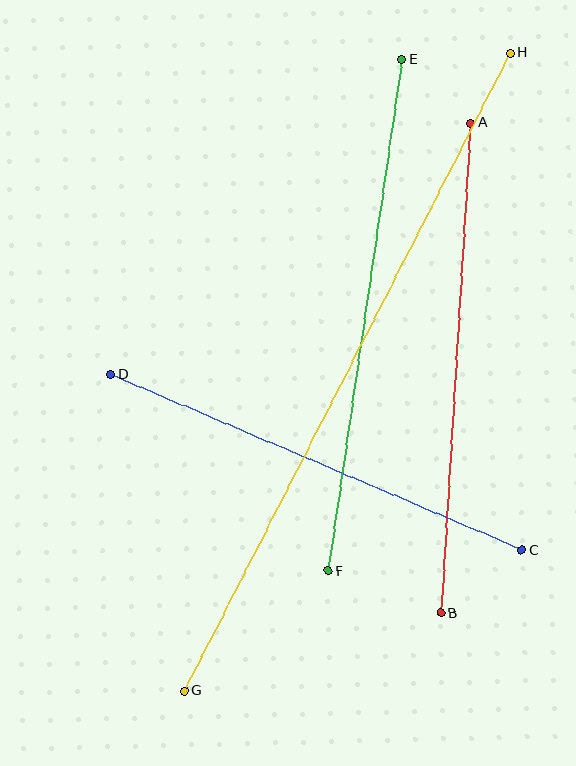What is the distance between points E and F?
The distance is approximately 517 pixels.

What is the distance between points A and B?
The distance is approximately 491 pixels.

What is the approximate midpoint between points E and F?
The midpoint is at approximately (365, 315) pixels.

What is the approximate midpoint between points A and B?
The midpoint is at approximately (455, 368) pixels.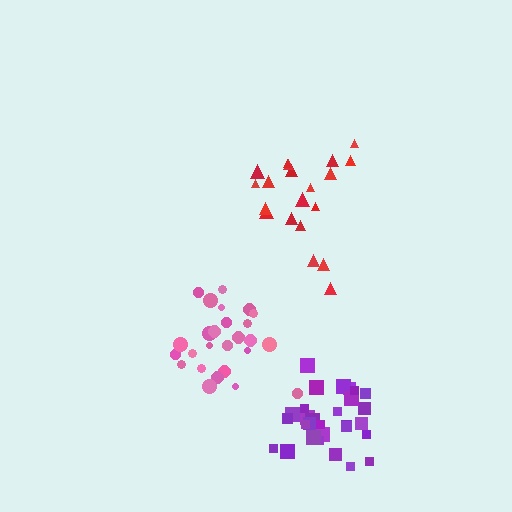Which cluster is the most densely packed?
Pink.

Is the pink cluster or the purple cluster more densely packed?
Pink.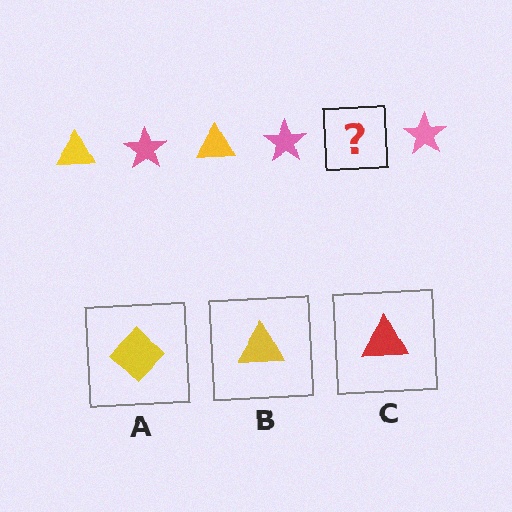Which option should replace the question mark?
Option B.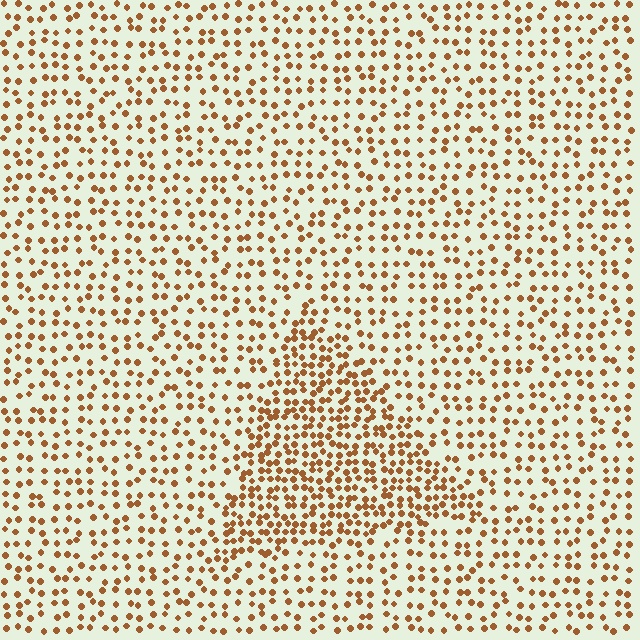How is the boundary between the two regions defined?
The boundary is defined by a change in element density (approximately 1.9x ratio). All elements are the same color, size, and shape.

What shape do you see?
I see a triangle.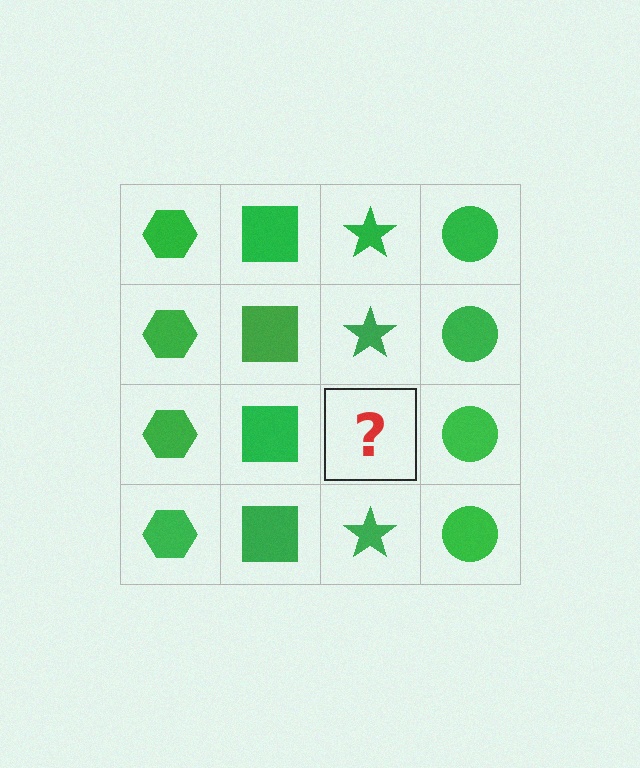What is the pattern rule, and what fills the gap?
The rule is that each column has a consistent shape. The gap should be filled with a green star.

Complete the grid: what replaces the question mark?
The question mark should be replaced with a green star.